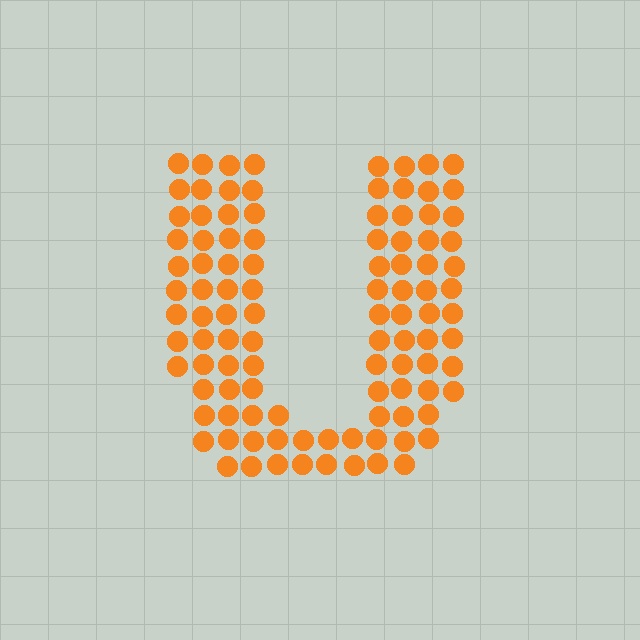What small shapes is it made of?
It is made of small circles.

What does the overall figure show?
The overall figure shows the letter U.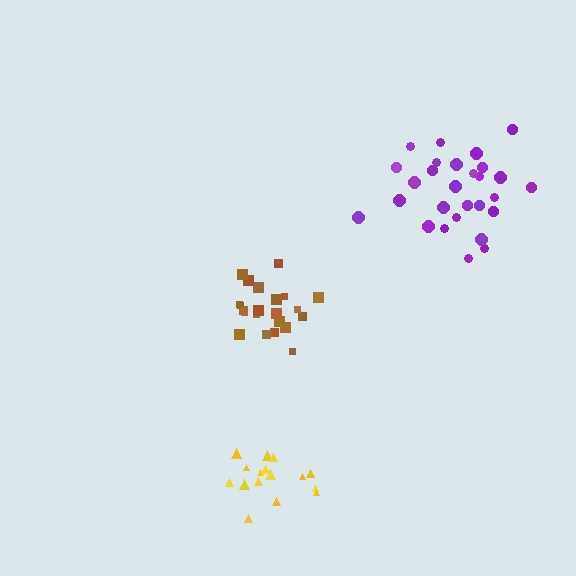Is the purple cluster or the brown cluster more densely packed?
Brown.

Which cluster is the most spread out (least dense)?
Purple.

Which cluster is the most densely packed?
Brown.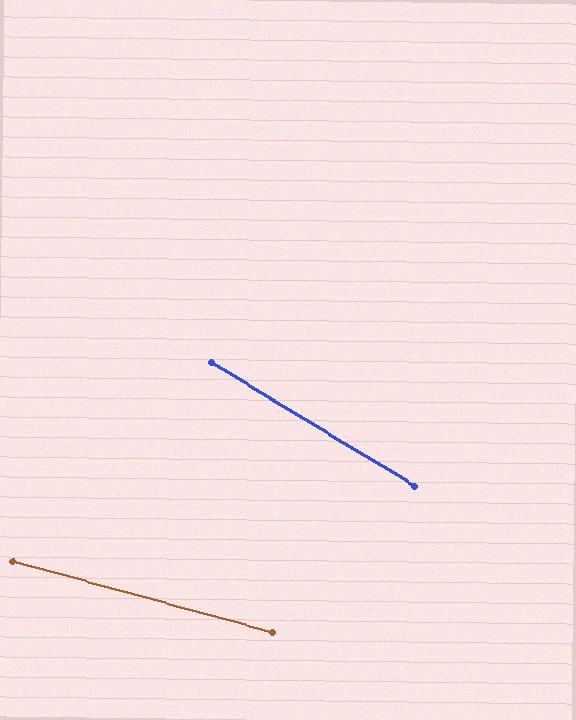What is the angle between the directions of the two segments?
Approximately 16 degrees.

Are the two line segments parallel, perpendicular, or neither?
Neither parallel nor perpendicular — they differ by about 16°.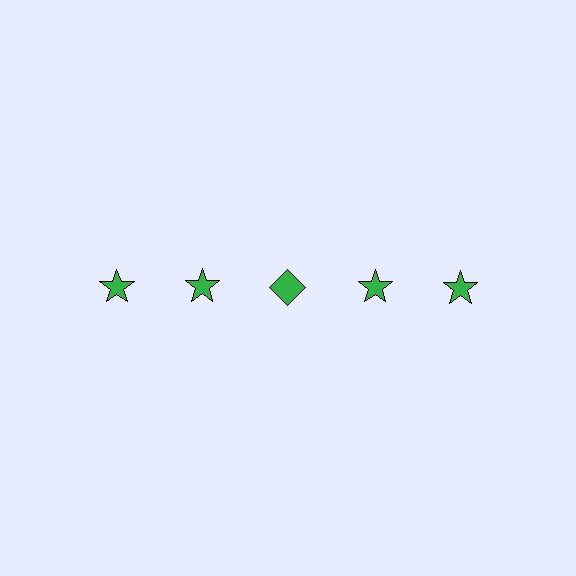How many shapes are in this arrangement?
There are 5 shapes arranged in a grid pattern.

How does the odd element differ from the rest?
It has a different shape: diamond instead of star.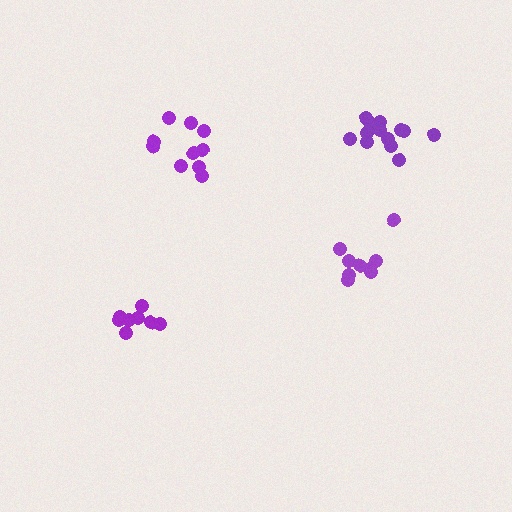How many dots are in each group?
Group 1: 8 dots, Group 2: 9 dots, Group 3: 10 dots, Group 4: 13 dots (40 total).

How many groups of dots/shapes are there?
There are 4 groups.